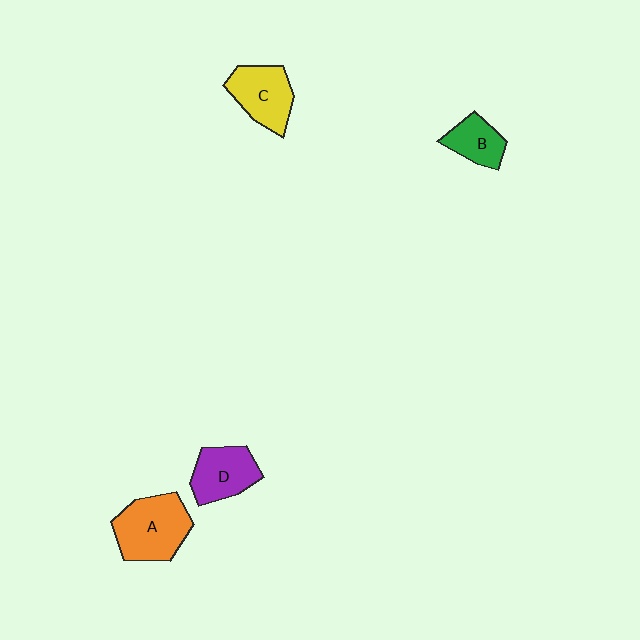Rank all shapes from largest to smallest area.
From largest to smallest: A (orange), C (yellow), D (purple), B (green).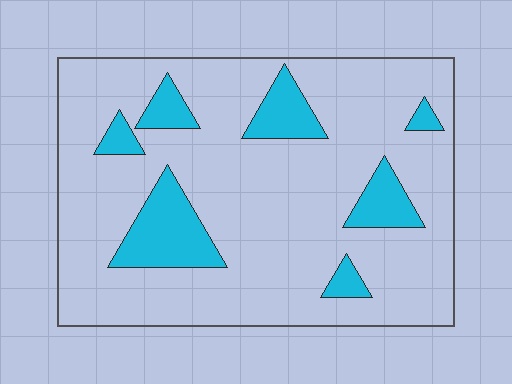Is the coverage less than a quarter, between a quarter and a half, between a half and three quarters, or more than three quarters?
Less than a quarter.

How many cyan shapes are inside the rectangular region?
7.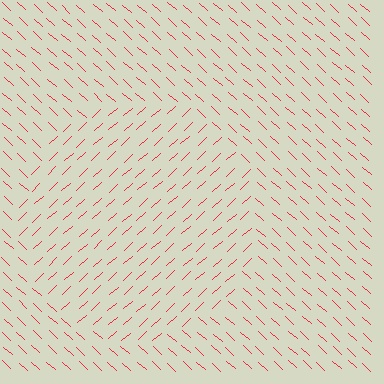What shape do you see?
I see a circle.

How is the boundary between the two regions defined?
The boundary is defined purely by a change in line orientation (approximately 84 degrees difference). All lines are the same color and thickness.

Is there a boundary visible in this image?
Yes, there is a texture boundary formed by a change in line orientation.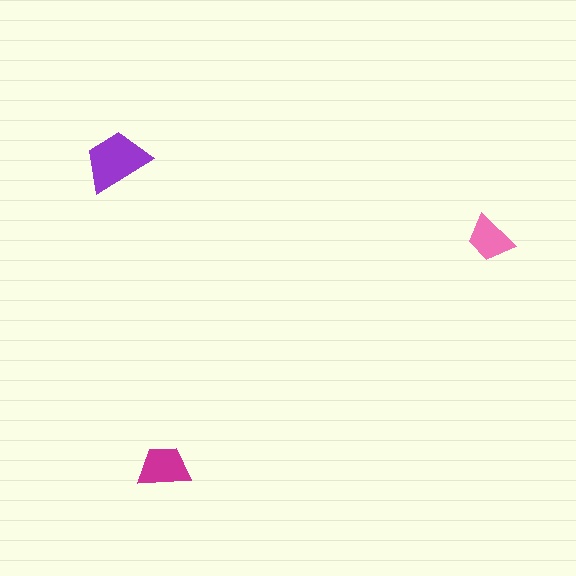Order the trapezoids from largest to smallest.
the purple one, the magenta one, the pink one.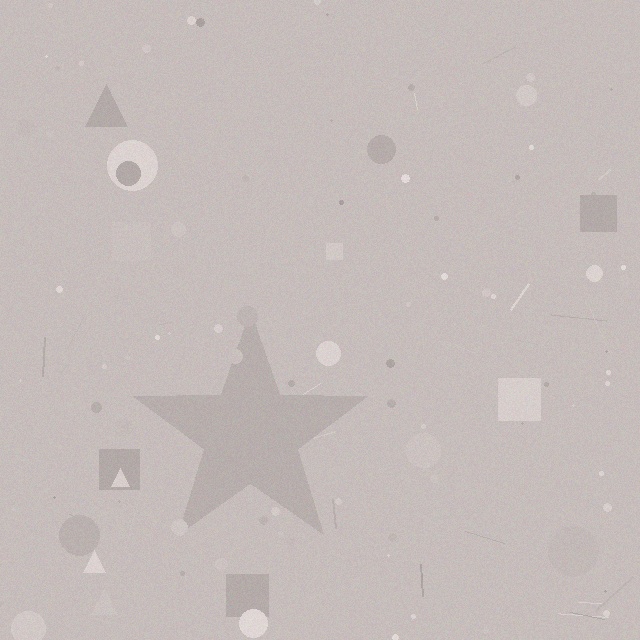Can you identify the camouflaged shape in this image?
The camouflaged shape is a star.